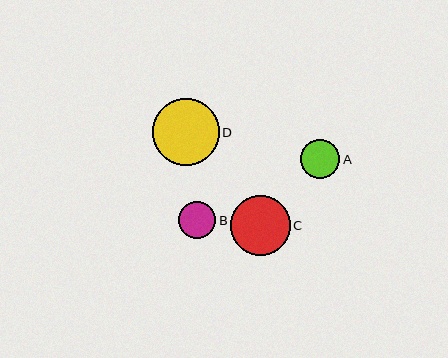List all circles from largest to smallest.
From largest to smallest: D, C, A, B.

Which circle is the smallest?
Circle B is the smallest with a size of approximately 37 pixels.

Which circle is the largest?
Circle D is the largest with a size of approximately 67 pixels.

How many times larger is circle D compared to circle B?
Circle D is approximately 1.8 times the size of circle B.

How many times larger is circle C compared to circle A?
Circle C is approximately 1.5 times the size of circle A.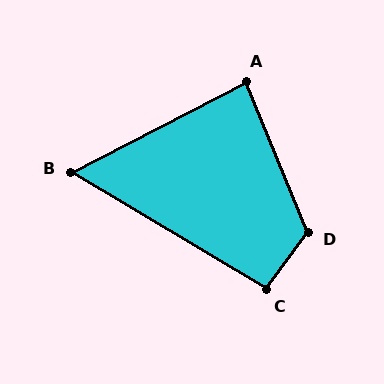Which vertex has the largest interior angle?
D, at approximately 122 degrees.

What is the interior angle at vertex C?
Approximately 95 degrees (obtuse).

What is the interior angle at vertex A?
Approximately 85 degrees (acute).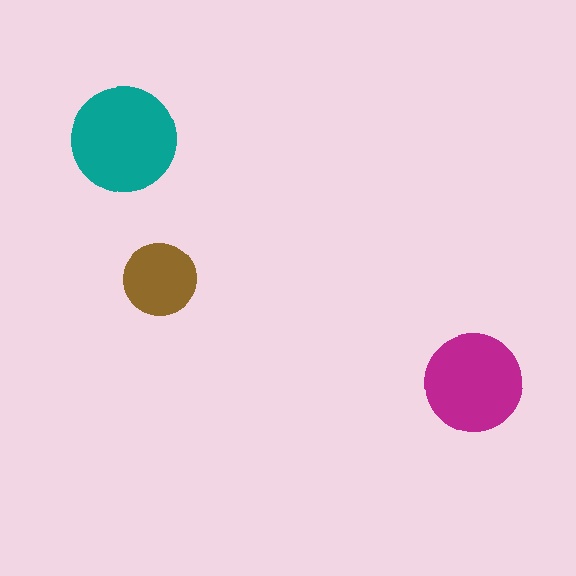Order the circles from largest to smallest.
the teal one, the magenta one, the brown one.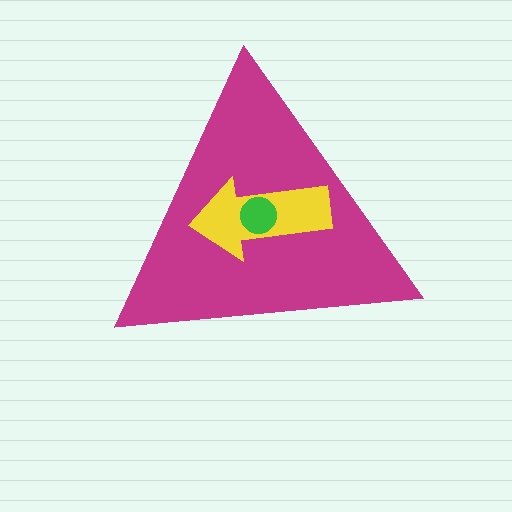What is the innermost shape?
The green circle.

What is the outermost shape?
The magenta triangle.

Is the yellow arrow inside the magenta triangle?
Yes.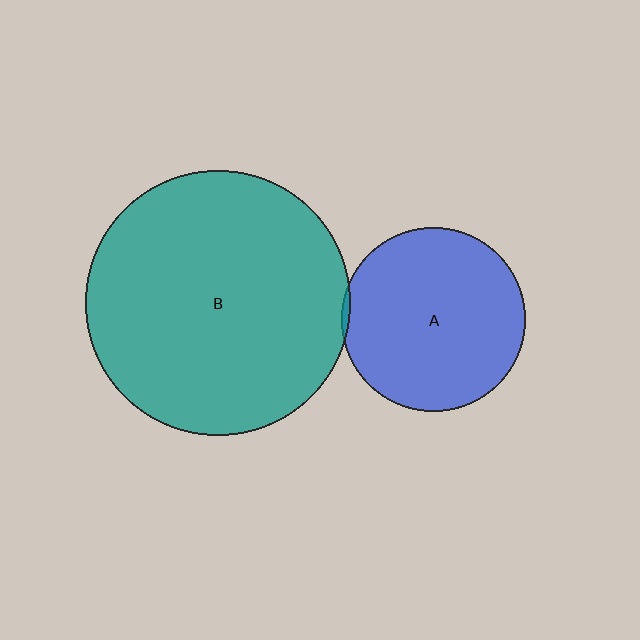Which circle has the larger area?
Circle B (teal).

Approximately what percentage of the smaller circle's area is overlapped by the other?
Approximately 5%.